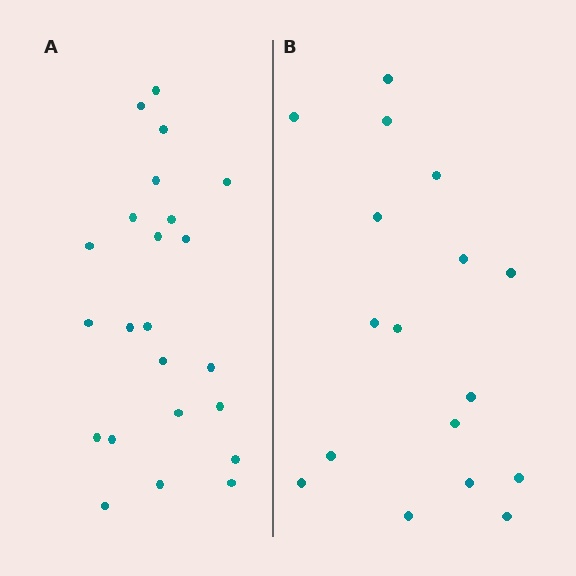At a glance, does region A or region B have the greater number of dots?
Region A (the left region) has more dots.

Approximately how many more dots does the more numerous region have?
Region A has about 6 more dots than region B.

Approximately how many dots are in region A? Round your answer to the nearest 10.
About 20 dots. (The exact count is 23, which rounds to 20.)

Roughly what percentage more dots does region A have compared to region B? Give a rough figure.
About 35% more.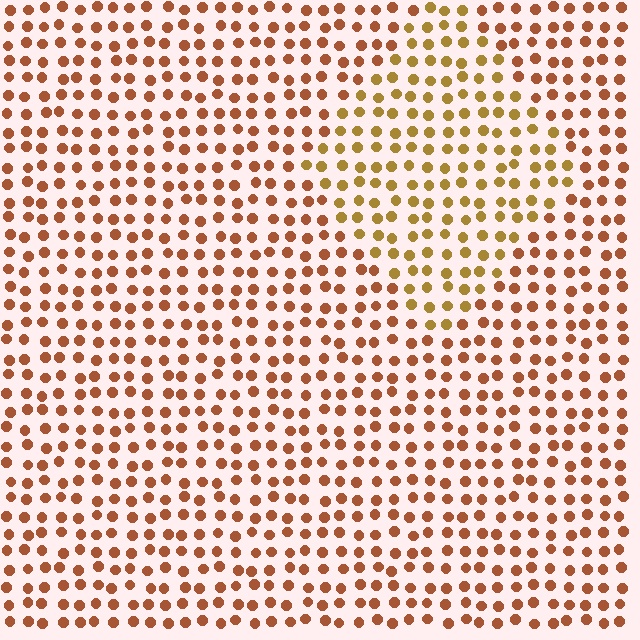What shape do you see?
I see a diamond.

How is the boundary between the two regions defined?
The boundary is defined purely by a slight shift in hue (about 27 degrees). Spacing, size, and orientation are identical on both sides.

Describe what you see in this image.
The image is filled with small brown elements in a uniform arrangement. A diamond-shaped region is visible where the elements are tinted to a slightly different hue, forming a subtle color boundary.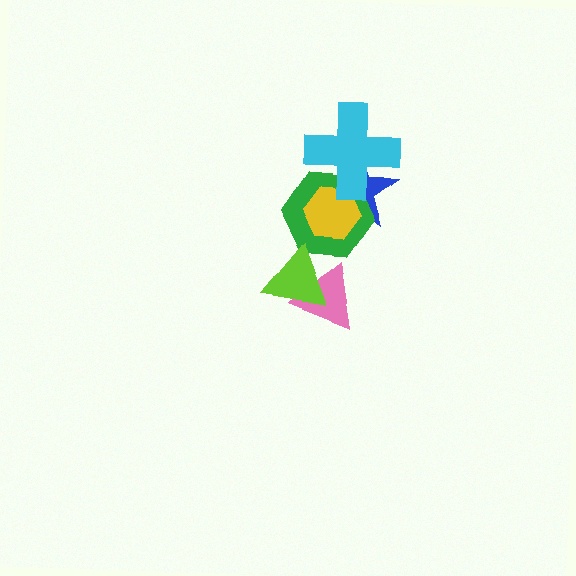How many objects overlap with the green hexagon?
4 objects overlap with the green hexagon.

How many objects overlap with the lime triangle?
2 objects overlap with the lime triangle.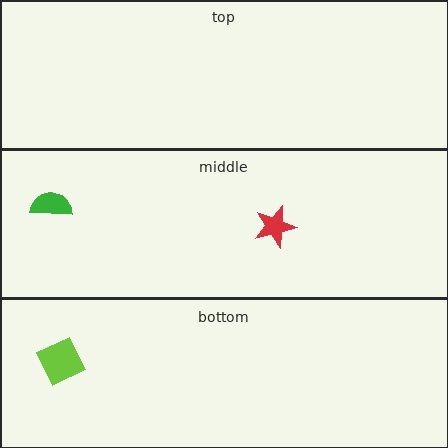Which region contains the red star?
The middle region.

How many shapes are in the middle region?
2.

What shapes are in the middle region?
The green semicircle, the red star.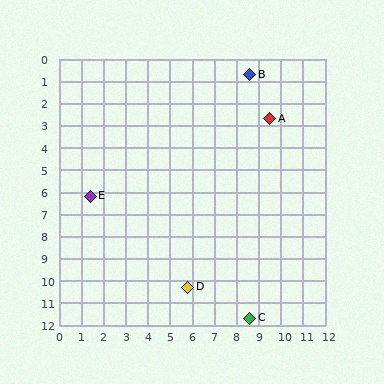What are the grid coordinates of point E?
Point E is at approximately (1.4, 6.2).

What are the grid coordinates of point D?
Point D is at approximately (5.8, 10.3).